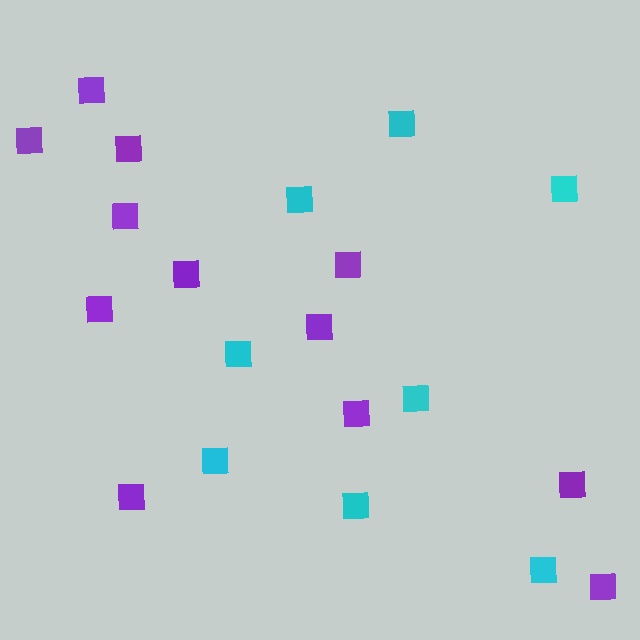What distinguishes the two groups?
There are 2 groups: one group of purple squares (12) and one group of cyan squares (8).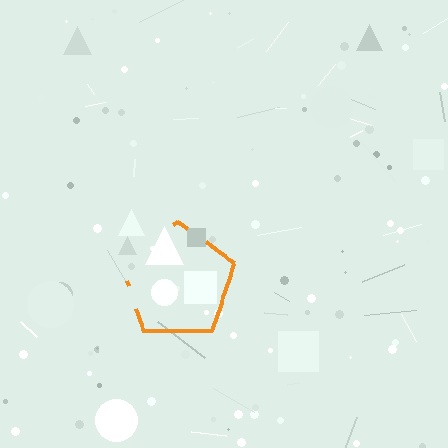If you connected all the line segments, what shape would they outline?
They would outline a pentagon.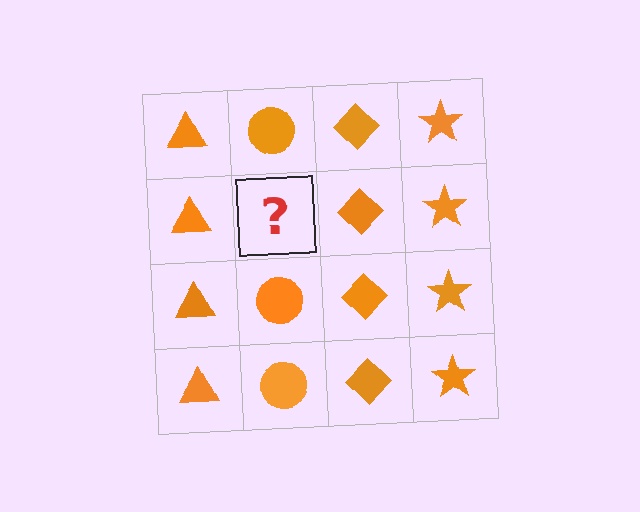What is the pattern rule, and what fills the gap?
The rule is that each column has a consistent shape. The gap should be filled with an orange circle.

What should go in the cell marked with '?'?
The missing cell should contain an orange circle.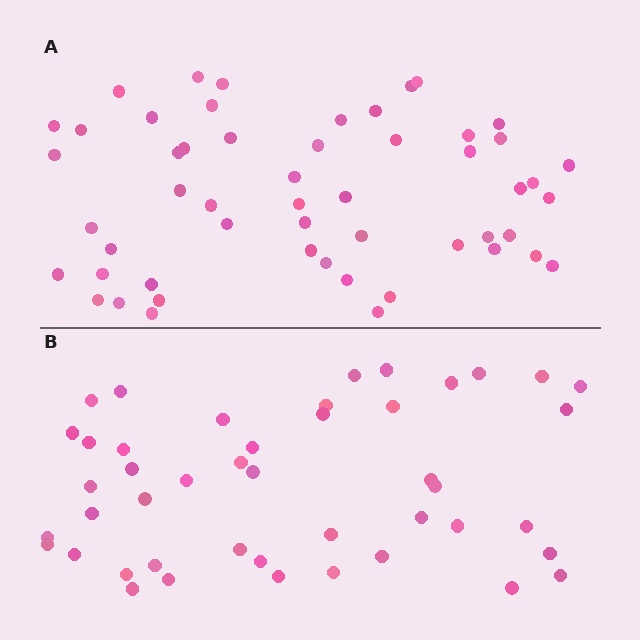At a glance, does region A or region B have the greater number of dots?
Region A (the top region) has more dots.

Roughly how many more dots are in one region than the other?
Region A has roughly 8 or so more dots than region B.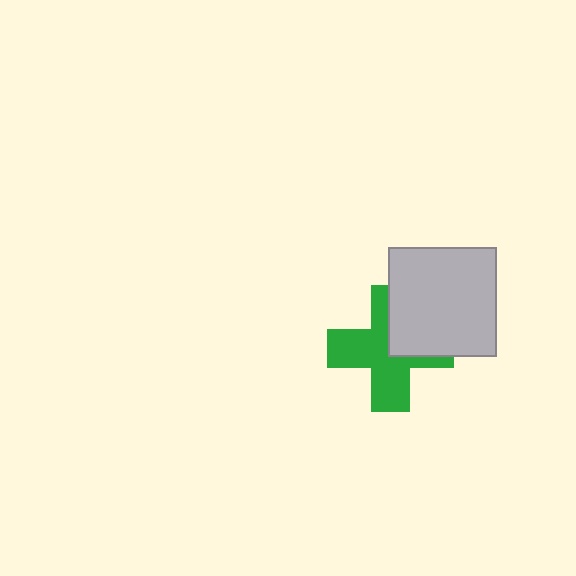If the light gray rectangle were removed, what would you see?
You would see the complete green cross.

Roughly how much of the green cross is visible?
Most of it is visible (roughly 65%).